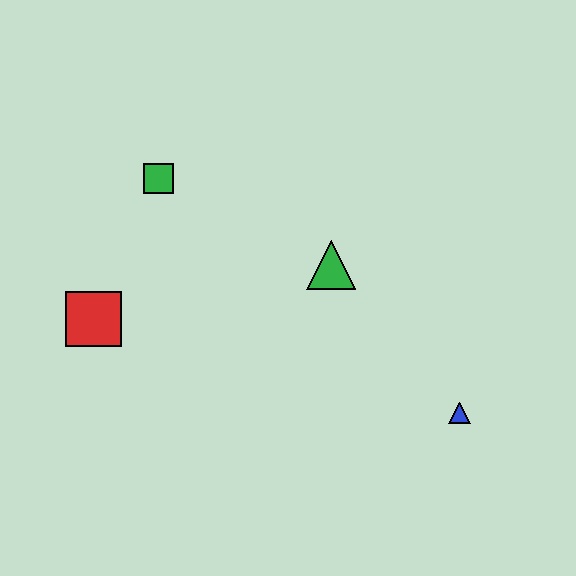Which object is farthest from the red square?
The blue triangle is farthest from the red square.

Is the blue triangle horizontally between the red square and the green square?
No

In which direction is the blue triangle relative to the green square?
The blue triangle is to the right of the green square.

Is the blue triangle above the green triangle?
No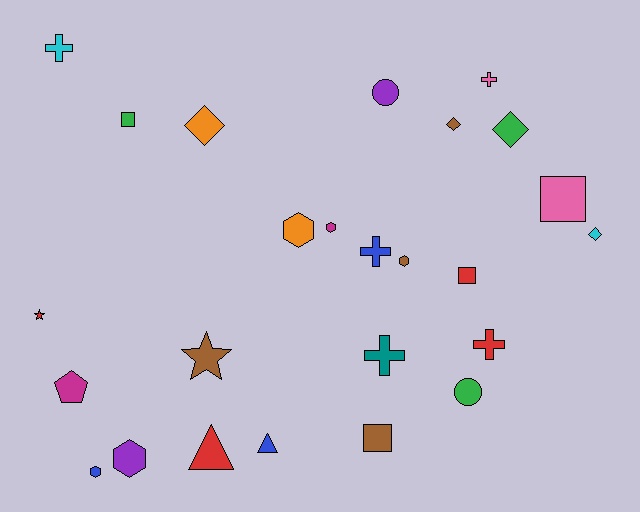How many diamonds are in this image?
There are 4 diamonds.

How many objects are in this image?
There are 25 objects.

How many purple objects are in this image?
There are 2 purple objects.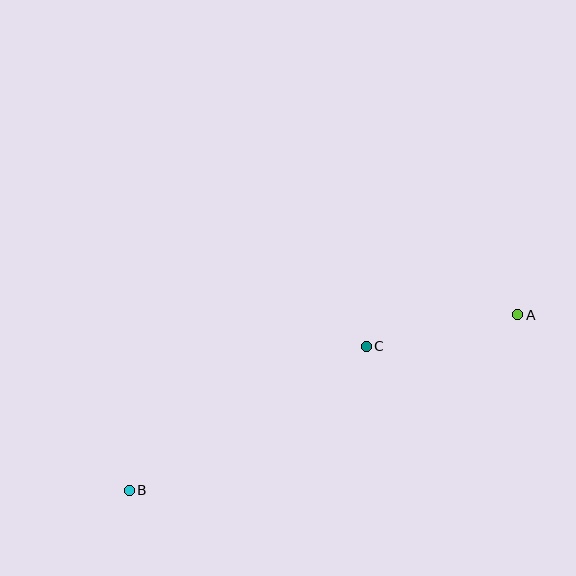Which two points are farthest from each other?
Points A and B are farthest from each other.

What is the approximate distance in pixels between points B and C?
The distance between B and C is approximately 277 pixels.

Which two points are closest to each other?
Points A and C are closest to each other.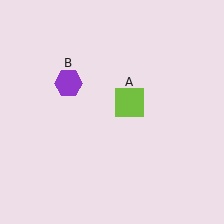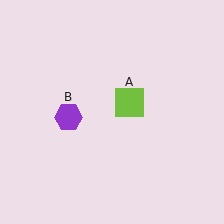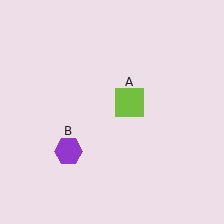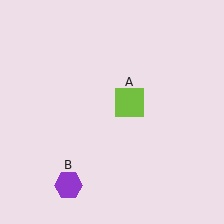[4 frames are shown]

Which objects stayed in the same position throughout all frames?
Lime square (object A) remained stationary.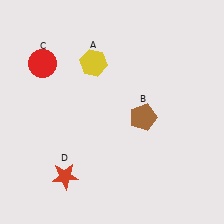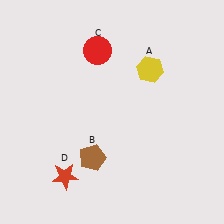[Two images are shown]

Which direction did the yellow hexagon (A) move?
The yellow hexagon (A) moved right.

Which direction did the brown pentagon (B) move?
The brown pentagon (B) moved left.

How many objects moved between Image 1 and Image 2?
3 objects moved between the two images.